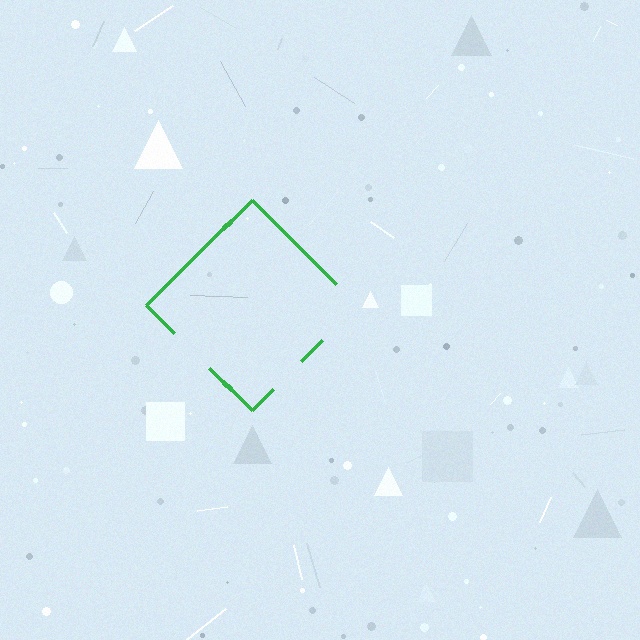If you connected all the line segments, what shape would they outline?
They would outline a diamond.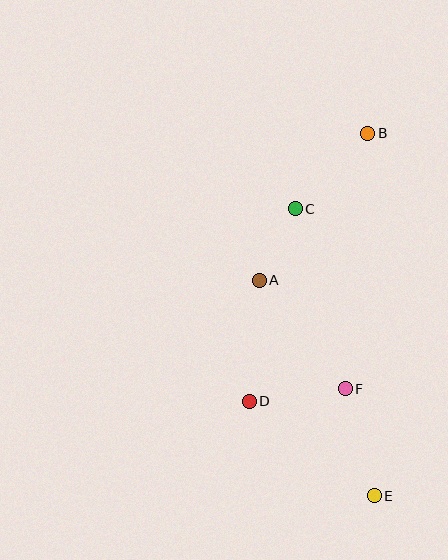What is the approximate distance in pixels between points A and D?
The distance between A and D is approximately 121 pixels.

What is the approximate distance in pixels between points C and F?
The distance between C and F is approximately 187 pixels.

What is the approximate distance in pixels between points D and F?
The distance between D and F is approximately 97 pixels.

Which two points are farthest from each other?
Points B and E are farthest from each other.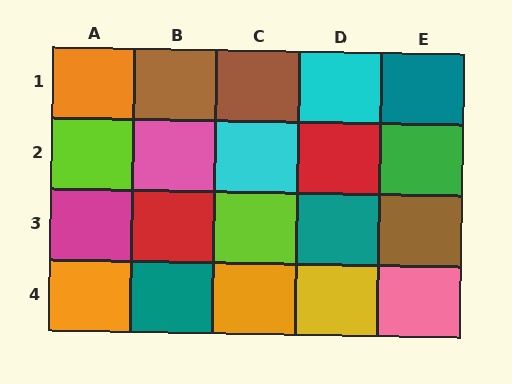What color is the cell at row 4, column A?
Orange.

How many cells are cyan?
2 cells are cyan.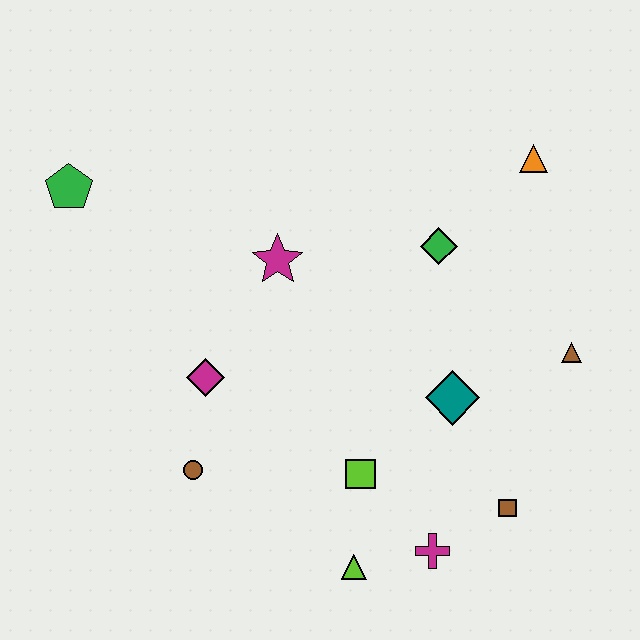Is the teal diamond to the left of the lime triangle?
No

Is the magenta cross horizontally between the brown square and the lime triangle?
Yes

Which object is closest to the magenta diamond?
The brown circle is closest to the magenta diamond.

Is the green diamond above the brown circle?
Yes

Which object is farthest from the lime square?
The green pentagon is farthest from the lime square.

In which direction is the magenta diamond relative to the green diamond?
The magenta diamond is to the left of the green diamond.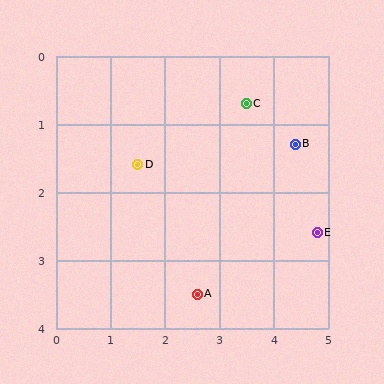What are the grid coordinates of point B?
Point B is at approximately (4.4, 1.3).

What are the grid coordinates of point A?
Point A is at approximately (2.6, 3.5).